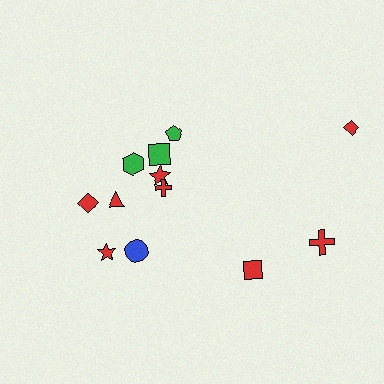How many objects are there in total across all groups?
There are 12 objects.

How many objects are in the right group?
There are 4 objects.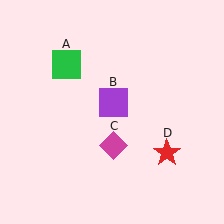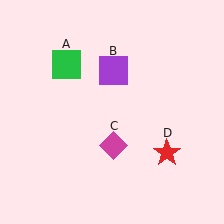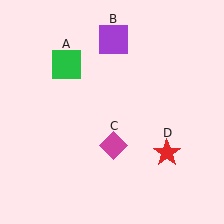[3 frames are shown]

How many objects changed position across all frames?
1 object changed position: purple square (object B).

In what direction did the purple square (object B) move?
The purple square (object B) moved up.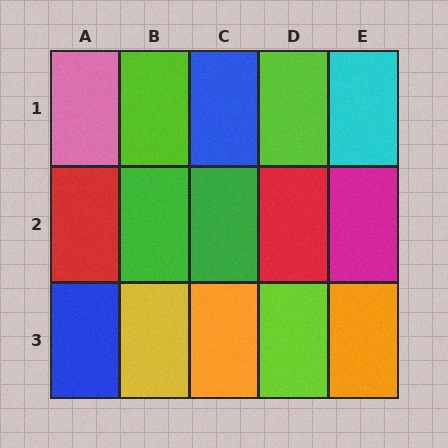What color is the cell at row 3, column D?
Lime.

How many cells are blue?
2 cells are blue.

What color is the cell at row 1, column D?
Lime.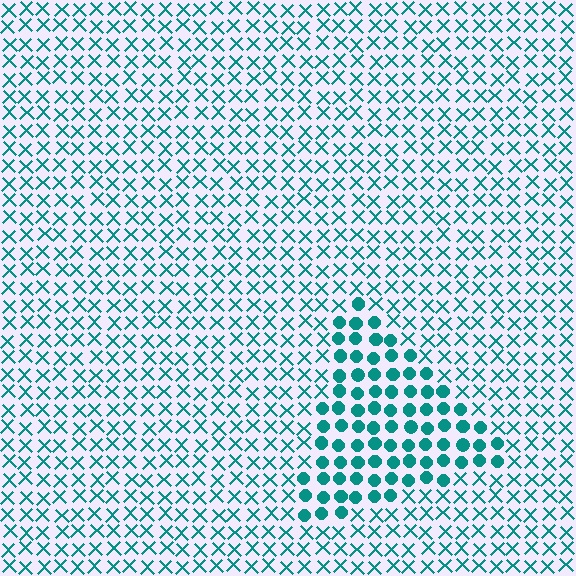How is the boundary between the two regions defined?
The boundary is defined by a change in element shape: circles inside vs. X marks outside. All elements share the same color and spacing.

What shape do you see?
I see a triangle.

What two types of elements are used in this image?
The image uses circles inside the triangle region and X marks outside it.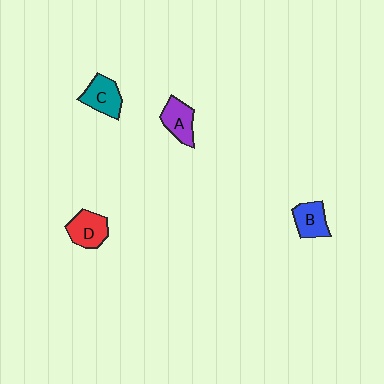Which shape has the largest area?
Shape C (teal).